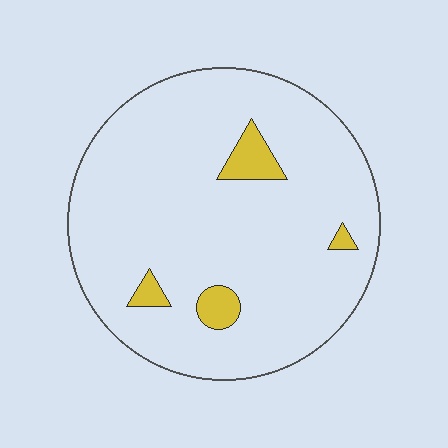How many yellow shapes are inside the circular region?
4.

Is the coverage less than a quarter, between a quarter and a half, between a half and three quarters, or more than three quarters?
Less than a quarter.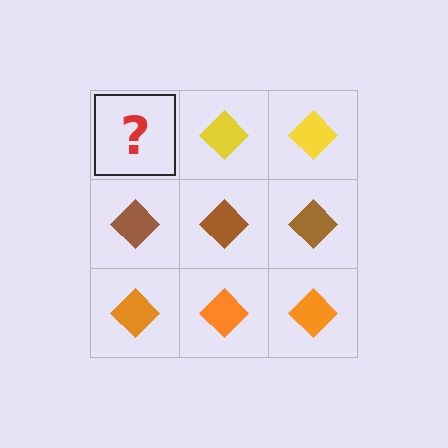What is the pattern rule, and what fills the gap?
The rule is that each row has a consistent color. The gap should be filled with a yellow diamond.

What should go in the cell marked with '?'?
The missing cell should contain a yellow diamond.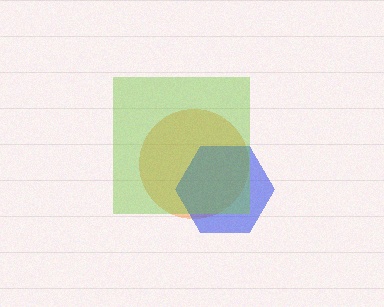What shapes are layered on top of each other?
The layered shapes are: an orange circle, a blue hexagon, a lime square.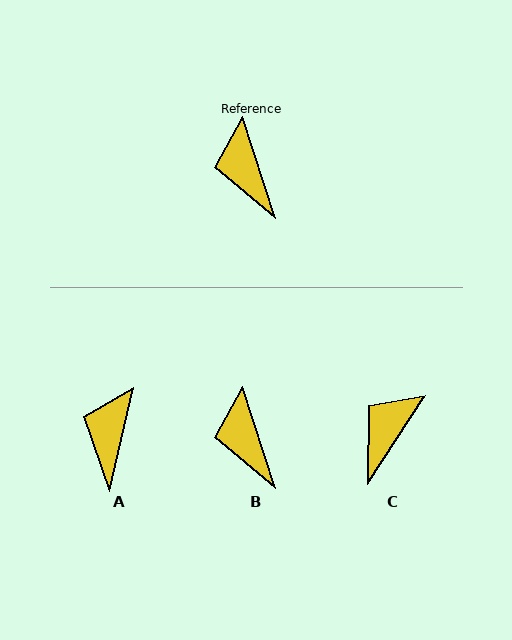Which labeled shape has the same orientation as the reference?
B.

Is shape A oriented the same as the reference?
No, it is off by about 31 degrees.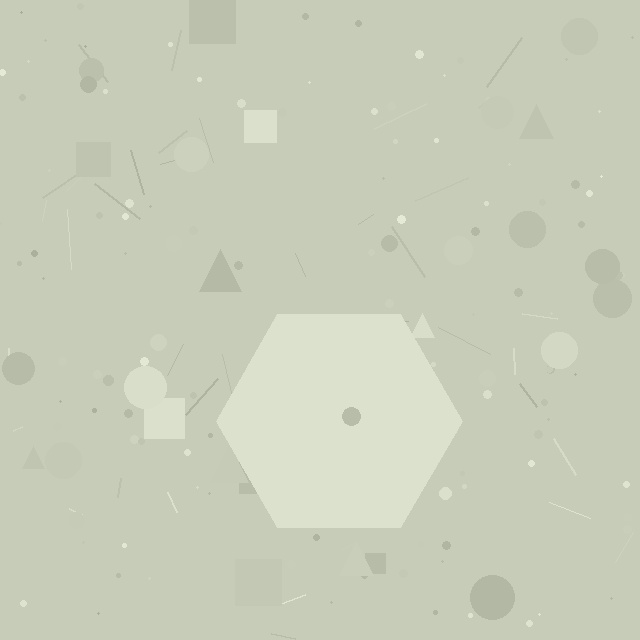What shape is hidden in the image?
A hexagon is hidden in the image.